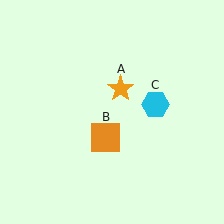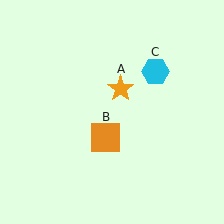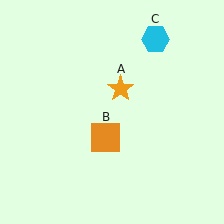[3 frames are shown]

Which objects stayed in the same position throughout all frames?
Orange star (object A) and orange square (object B) remained stationary.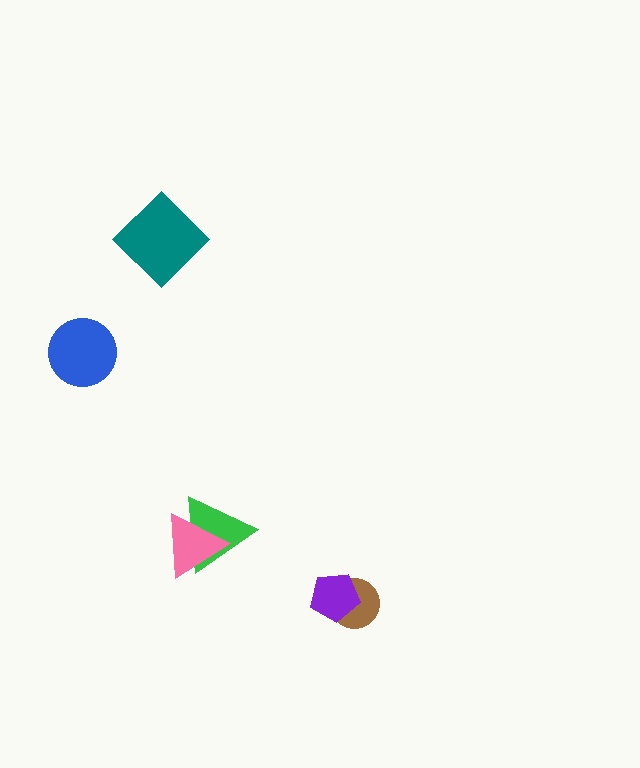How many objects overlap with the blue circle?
0 objects overlap with the blue circle.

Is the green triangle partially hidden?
Yes, it is partially covered by another shape.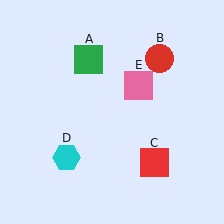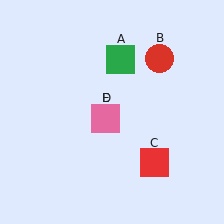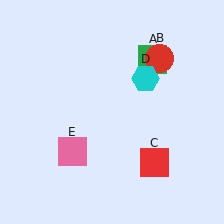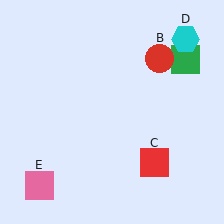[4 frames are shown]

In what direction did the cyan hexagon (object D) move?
The cyan hexagon (object D) moved up and to the right.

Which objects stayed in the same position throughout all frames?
Red circle (object B) and red square (object C) remained stationary.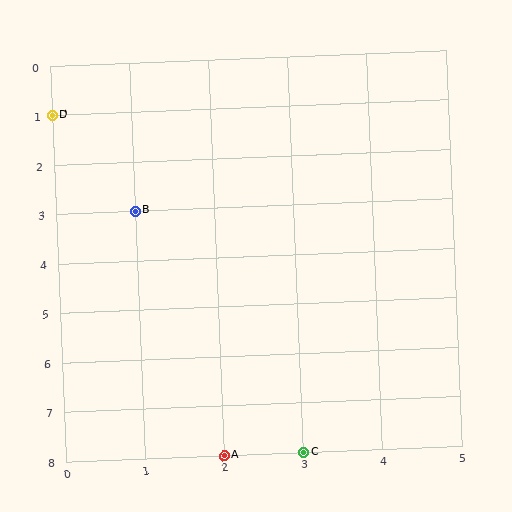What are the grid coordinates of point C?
Point C is at grid coordinates (3, 8).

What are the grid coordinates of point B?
Point B is at grid coordinates (1, 3).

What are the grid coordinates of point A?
Point A is at grid coordinates (2, 8).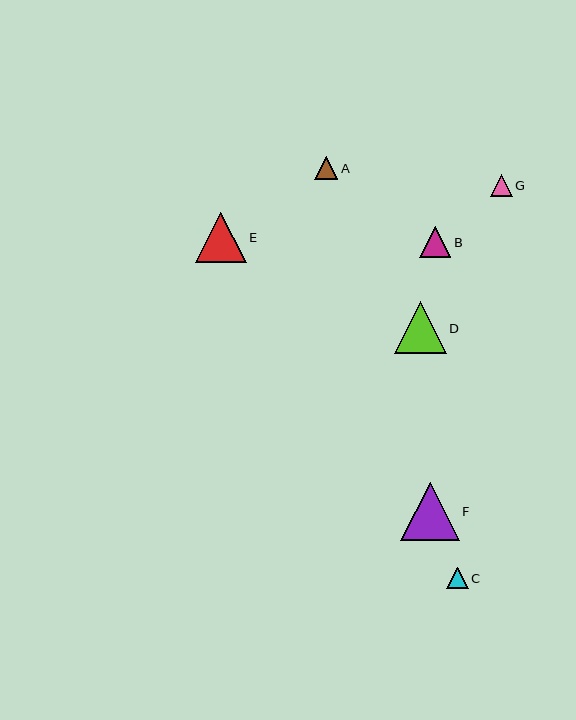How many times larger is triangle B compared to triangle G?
Triangle B is approximately 1.4 times the size of triangle G.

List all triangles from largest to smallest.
From largest to smallest: F, D, E, B, A, C, G.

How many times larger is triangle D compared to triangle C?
Triangle D is approximately 2.4 times the size of triangle C.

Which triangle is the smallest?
Triangle G is the smallest with a size of approximately 21 pixels.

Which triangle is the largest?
Triangle F is the largest with a size of approximately 58 pixels.